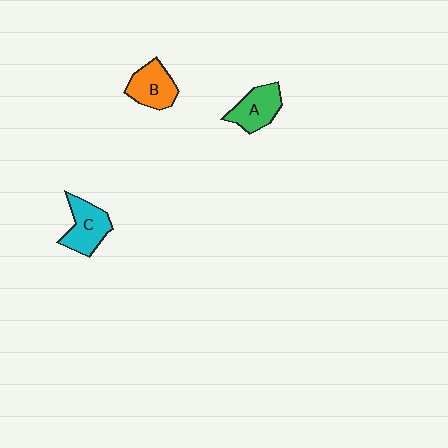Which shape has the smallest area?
Shape A (green).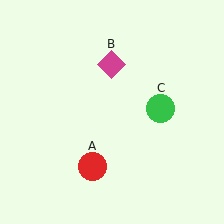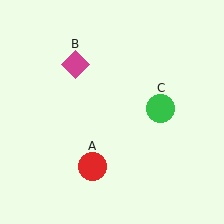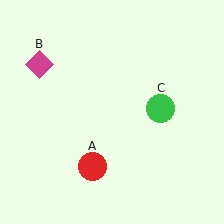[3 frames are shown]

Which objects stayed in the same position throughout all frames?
Red circle (object A) and green circle (object C) remained stationary.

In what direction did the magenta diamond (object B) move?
The magenta diamond (object B) moved left.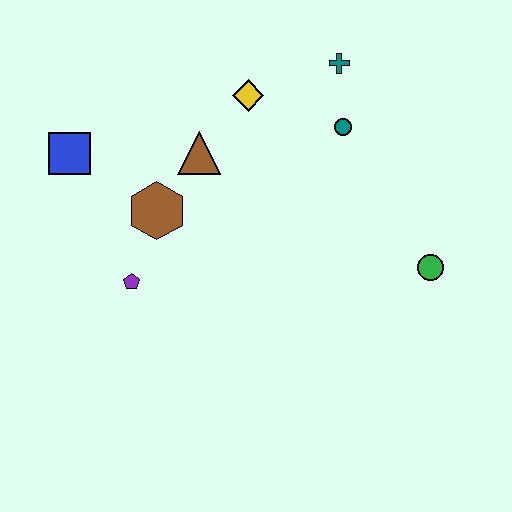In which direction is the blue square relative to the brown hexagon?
The blue square is to the left of the brown hexagon.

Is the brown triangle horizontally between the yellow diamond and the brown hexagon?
Yes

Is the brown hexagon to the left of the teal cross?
Yes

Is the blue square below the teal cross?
Yes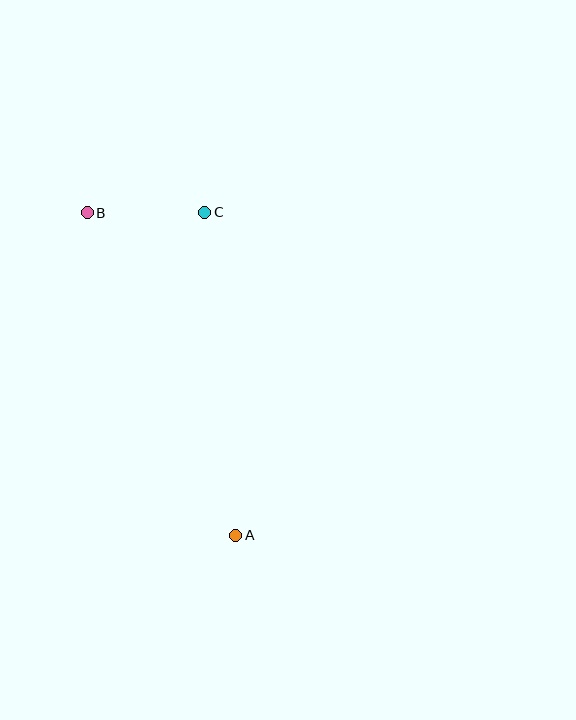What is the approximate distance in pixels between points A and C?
The distance between A and C is approximately 324 pixels.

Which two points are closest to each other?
Points B and C are closest to each other.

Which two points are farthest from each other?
Points A and B are farthest from each other.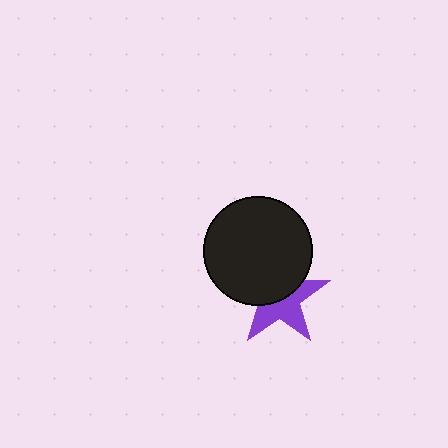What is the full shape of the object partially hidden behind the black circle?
The partially hidden object is a purple star.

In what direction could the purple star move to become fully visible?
The purple star could move down. That would shift it out from behind the black circle entirely.